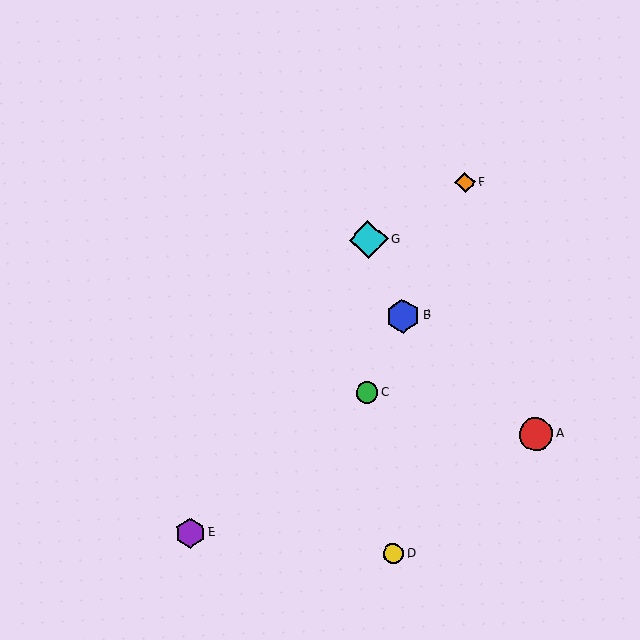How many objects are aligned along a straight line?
3 objects (B, C, F) are aligned along a straight line.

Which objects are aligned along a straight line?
Objects B, C, F are aligned along a straight line.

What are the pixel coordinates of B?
Object B is at (403, 316).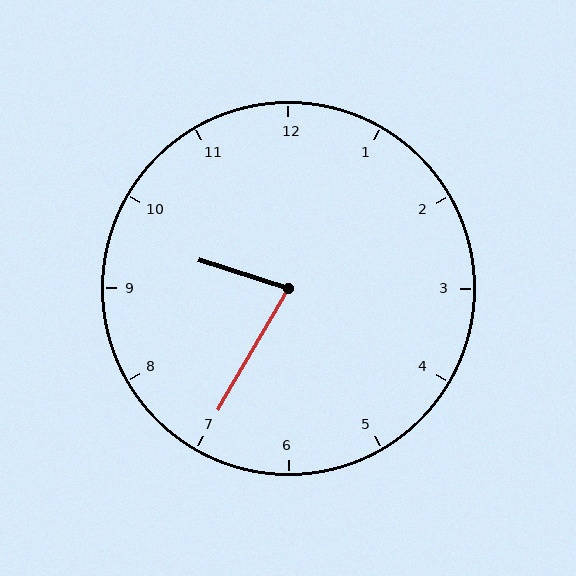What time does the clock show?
9:35.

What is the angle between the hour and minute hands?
Approximately 78 degrees.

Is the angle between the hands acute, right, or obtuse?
It is acute.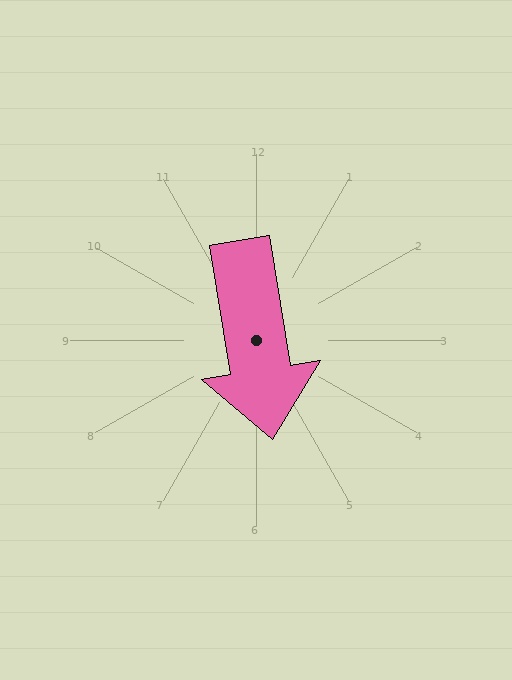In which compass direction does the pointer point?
South.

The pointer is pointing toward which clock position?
Roughly 6 o'clock.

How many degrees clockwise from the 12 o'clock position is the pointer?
Approximately 171 degrees.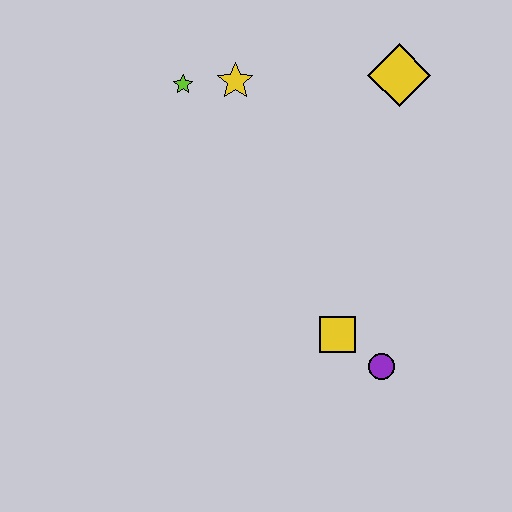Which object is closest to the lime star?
The yellow star is closest to the lime star.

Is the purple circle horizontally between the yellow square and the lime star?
No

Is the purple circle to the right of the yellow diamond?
No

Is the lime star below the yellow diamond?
Yes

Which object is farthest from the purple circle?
The lime star is farthest from the purple circle.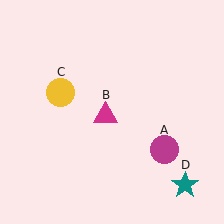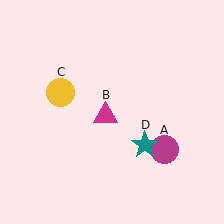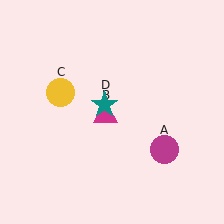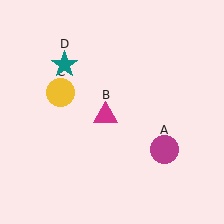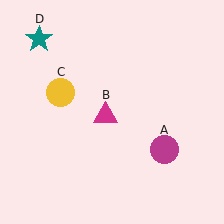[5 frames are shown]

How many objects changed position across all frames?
1 object changed position: teal star (object D).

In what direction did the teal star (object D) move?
The teal star (object D) moved up and to the left.